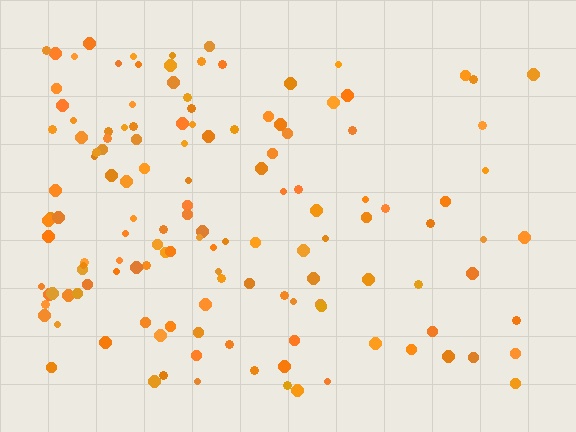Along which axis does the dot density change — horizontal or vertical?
Horizontal.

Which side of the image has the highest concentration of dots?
The left.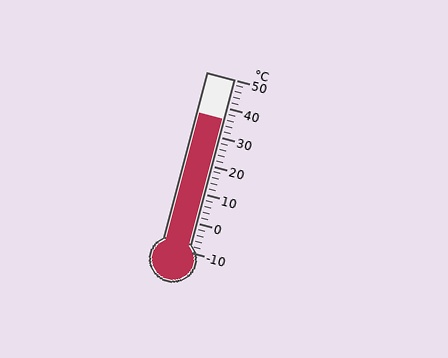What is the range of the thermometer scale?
The thermometer scale ranges from -10°C to 50°C.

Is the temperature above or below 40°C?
The temperature is below 40°C.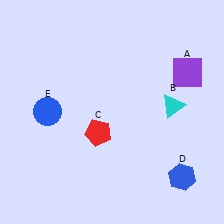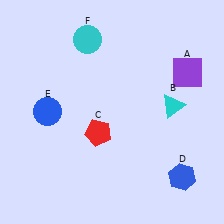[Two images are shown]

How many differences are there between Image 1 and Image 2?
There is 1 difference between the two images.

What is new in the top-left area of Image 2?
A cyan circle (F) was added in the top-left area of Image 2.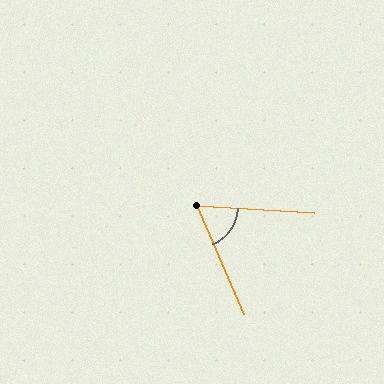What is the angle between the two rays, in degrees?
Approximately 63 degrees.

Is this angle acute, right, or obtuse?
It is acute.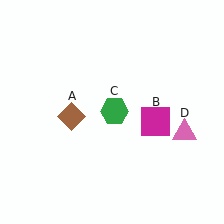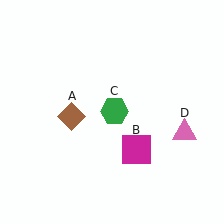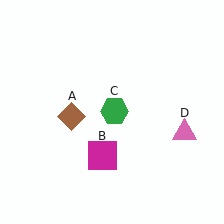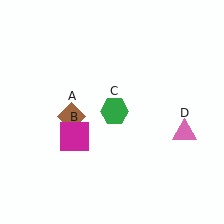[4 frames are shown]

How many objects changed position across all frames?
1 object changed position: magenta square (object B).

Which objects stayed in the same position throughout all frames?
Brown diamond (object A) and green hexagon (object C) and pink triangle (object D) remained stationary.